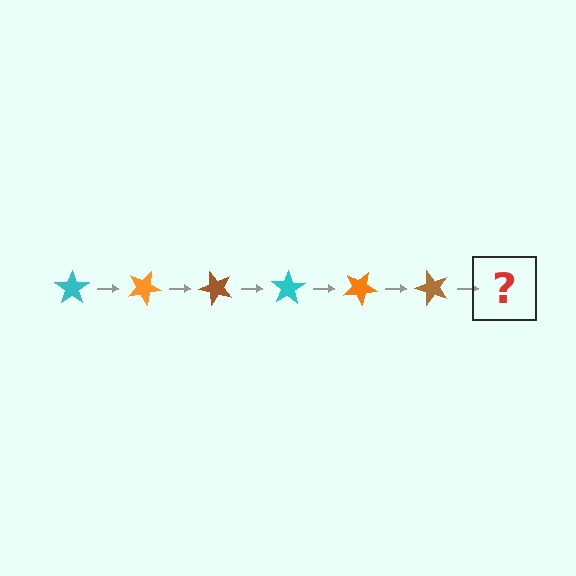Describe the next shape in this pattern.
It should be a cyan star, rotated 150 degrees from the start.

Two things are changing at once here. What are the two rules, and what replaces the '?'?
The two rules are that it rotates 25 degrees each step and the color cycles through cyan, orange, and brown. The '?' should be a cyan star, rotated 150 degrees from the start.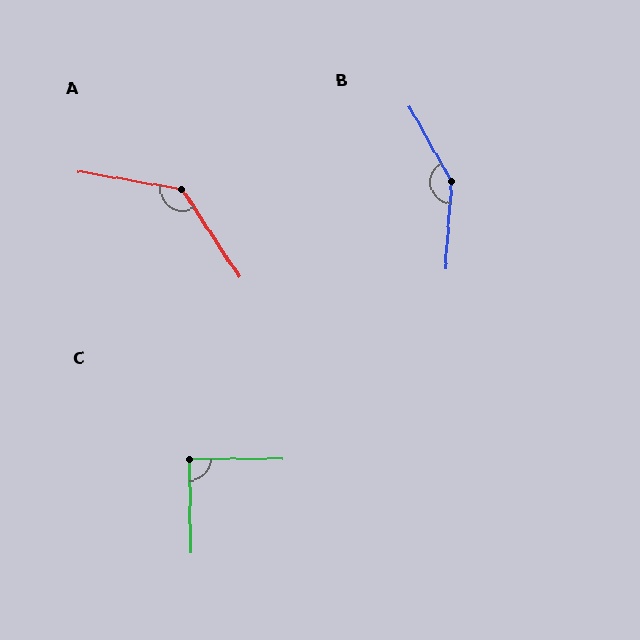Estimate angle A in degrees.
Approximately 133 degrees.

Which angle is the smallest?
C, at approximately 89 degrees.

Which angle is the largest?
B, at approximately 147 degrees.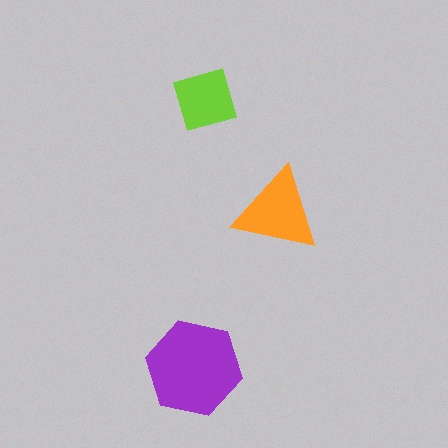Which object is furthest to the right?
The orange triangle is rightmost.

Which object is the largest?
The purple hexagon.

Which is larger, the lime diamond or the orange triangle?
The orange triangle.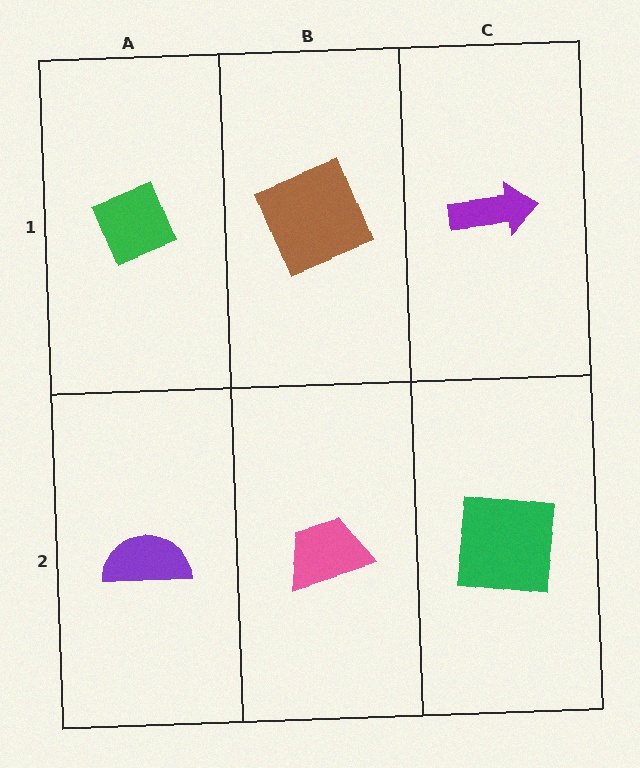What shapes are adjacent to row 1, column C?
A green square (row 2, column C), a brown square (row 1, column B).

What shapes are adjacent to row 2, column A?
A green diamond (row 1, column A), a pink trapezoid (row 2, column B).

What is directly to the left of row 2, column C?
A pink trapezoid.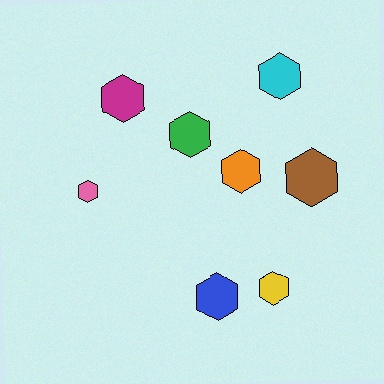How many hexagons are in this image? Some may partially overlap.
There are 8 hexagons.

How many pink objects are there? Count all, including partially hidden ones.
There is 1 pink object.